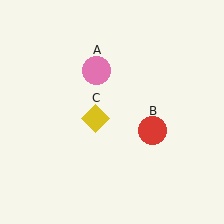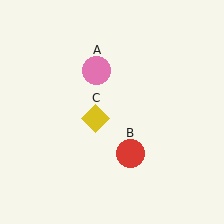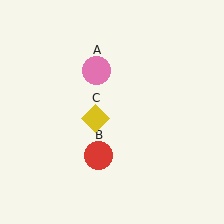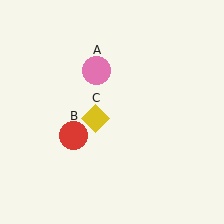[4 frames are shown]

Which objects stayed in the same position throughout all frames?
Pink circle (object A) and yellow diamond (object C) remained stationary.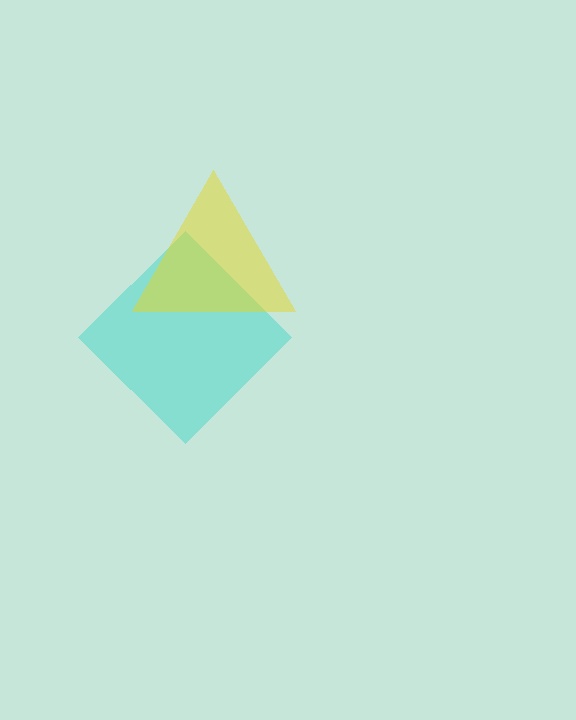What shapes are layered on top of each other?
The layered shapes are: a cyan diamond, a yellow triangle.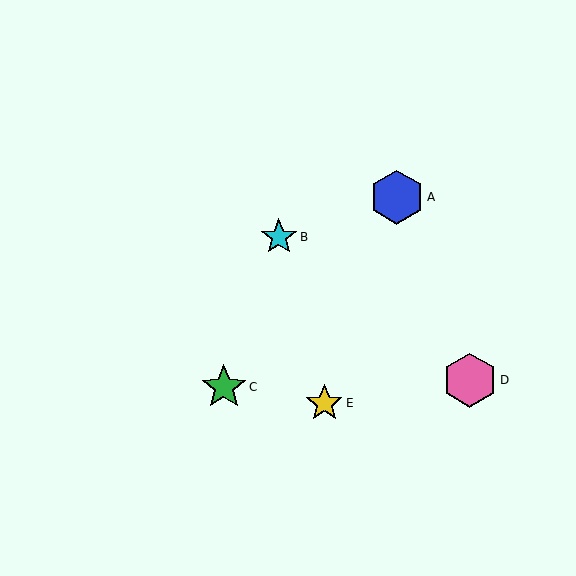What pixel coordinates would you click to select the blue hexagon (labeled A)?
Click at (397, 197) to select the blue hexagon A.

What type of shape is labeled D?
Shape D is a pink hexagon.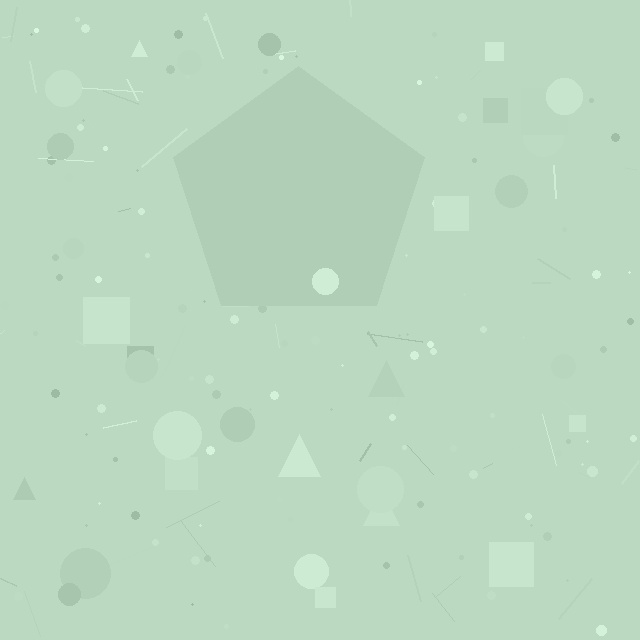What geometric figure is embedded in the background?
A pentagon is embedded in the background.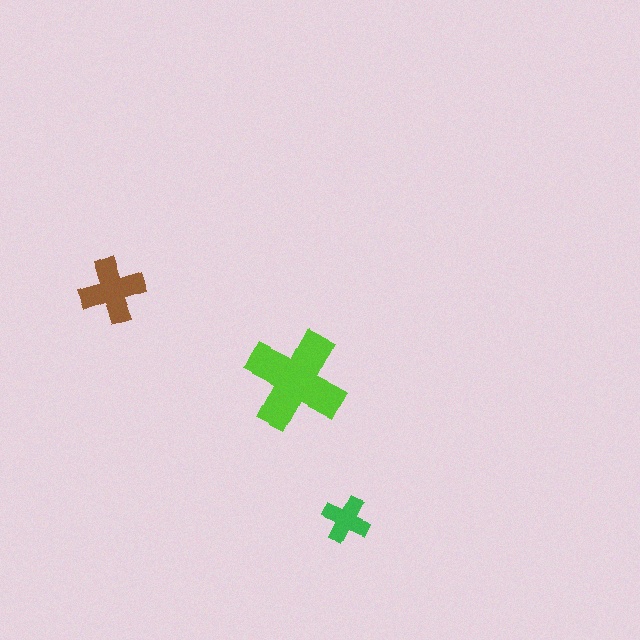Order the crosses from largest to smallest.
the lime one, the brown one, the green one.